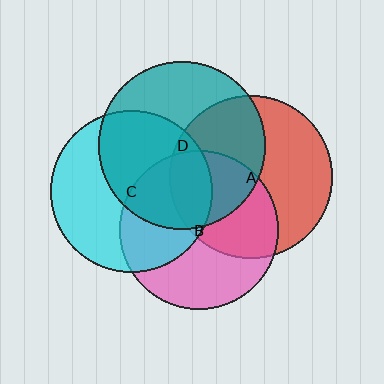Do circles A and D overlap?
Yes.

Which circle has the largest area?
Circle D (teal).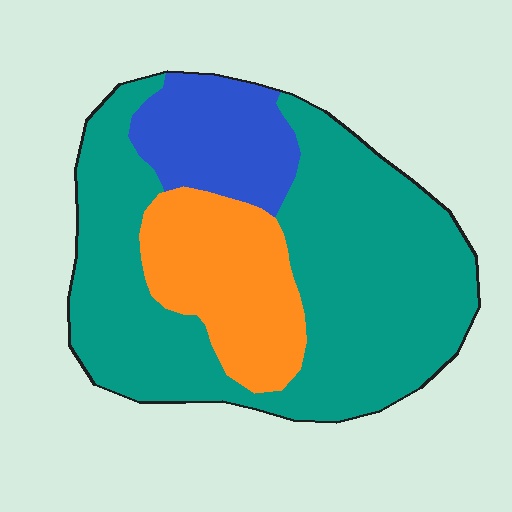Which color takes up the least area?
Blue, at roughly 15%.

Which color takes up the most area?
Teal, at roughly 65%.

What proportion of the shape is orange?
Orange takes up about one fifth (1/5) of the shape.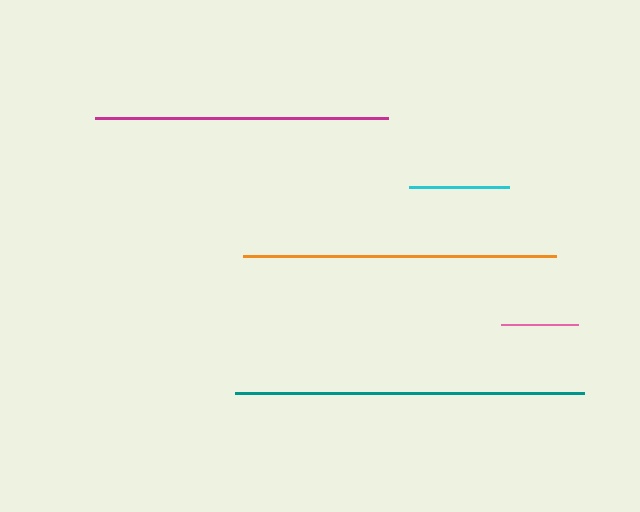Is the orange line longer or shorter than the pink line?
The orange line is longer than the pink line.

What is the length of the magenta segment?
The magenta segment is approximately 293 pixels long.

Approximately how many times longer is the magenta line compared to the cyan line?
The magenta line is approximately 2.9 times the length of the cyan line.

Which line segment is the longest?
The teal line is the longest at approximately 348 pixels.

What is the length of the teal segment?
The teal segment is approximately 348 pixels long.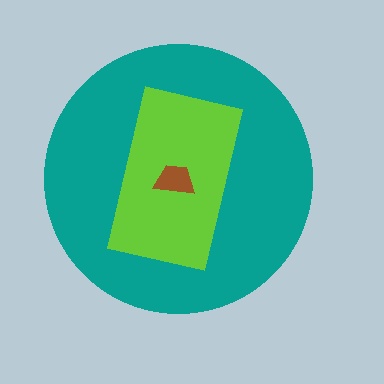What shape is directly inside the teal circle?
The lime rectangle.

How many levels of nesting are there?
3.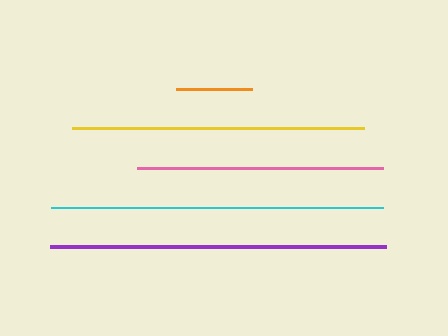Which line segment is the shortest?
The orange line is the shortest at approximately 75 pixels.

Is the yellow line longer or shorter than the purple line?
The purple line is longer than the yellow line.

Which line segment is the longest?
The purple line is the longest at approximately 335 pixels.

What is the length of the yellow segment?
The yellow segment is approximately 291 pixels long.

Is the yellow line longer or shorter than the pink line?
The yellow line is longer than the pink line.